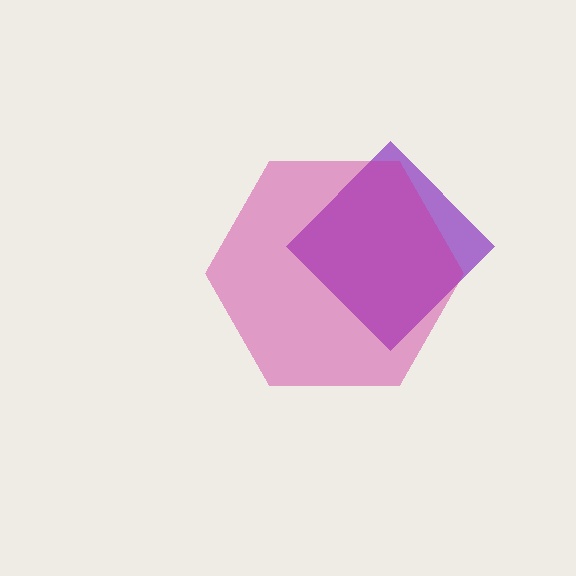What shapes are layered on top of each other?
The layered shapes are: a purple diamond, a magenta hexagon.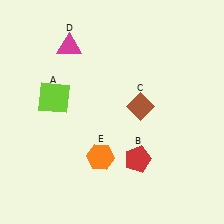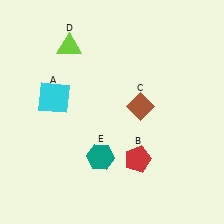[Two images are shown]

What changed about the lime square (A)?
In Image 1, A is lime. In Image 2, it changed to cyan.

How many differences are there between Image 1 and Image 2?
There are 3 differences between the two images.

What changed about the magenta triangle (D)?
In Image 1, D is magenta. In Image 2, it changed to lime.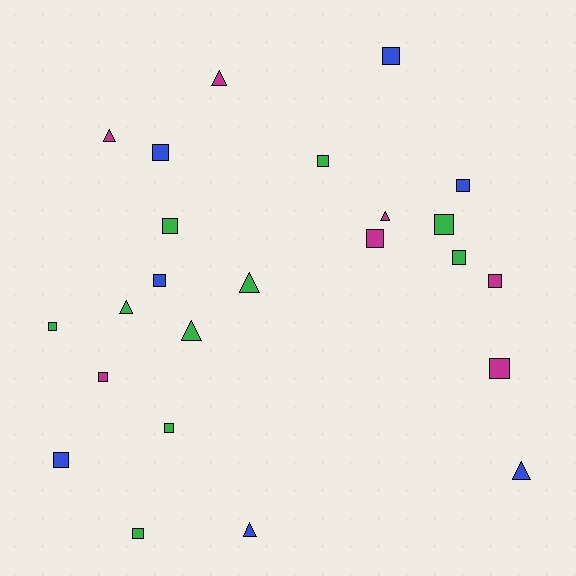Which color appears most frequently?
Green, with 10 objects.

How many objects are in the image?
There are 24 objects.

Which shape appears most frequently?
Square, with 16 objects.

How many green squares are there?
There are 7 green squares.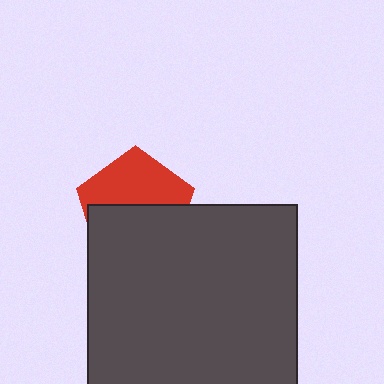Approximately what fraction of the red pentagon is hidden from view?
Roughly 54% of the red pentagon is hidden behind the dark gray rectangle.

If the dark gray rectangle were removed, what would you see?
You would see the complete red pentagon.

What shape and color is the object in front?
The object in front is a dark gray rectangle.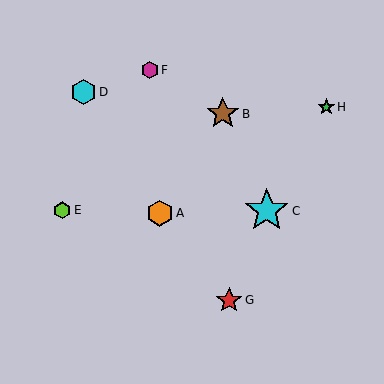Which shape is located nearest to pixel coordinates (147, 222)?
The orange hexagon (labeled A) at (160, 213) is nearest to that location.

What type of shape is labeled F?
Shape F is a magenta hexagon.